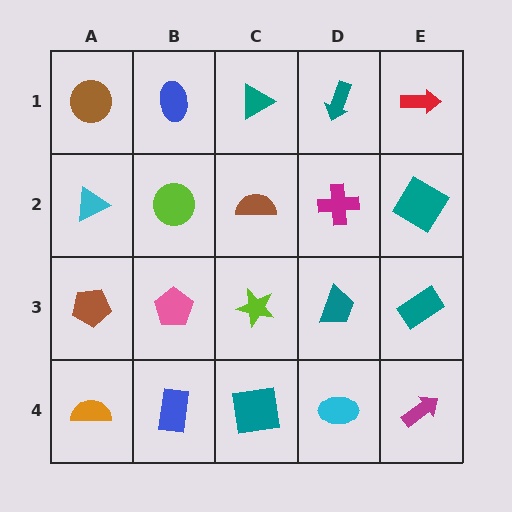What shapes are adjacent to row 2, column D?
A teal arrow (row 1, column D), a teal trapezoid (row 3, column D), a brown semicircle (row 2, column C), a teal diamond (row 2, column E).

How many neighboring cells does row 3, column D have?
4.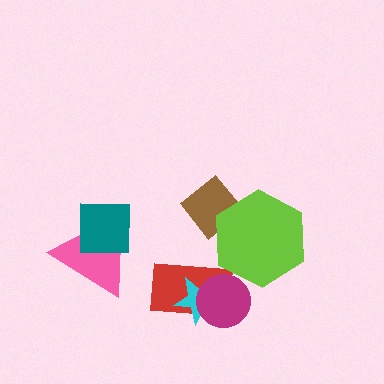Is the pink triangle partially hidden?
Yes, it is partially covered by another shape.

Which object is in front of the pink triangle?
The teal square is in front of the pink triangle.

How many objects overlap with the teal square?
1 object overlaps with the teal square.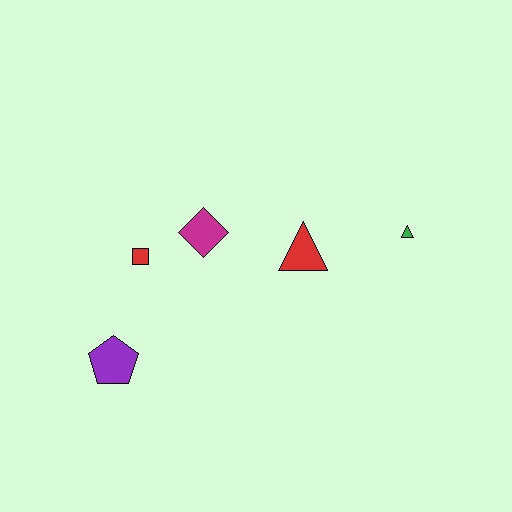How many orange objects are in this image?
There are no orange objects.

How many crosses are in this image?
There are no crosses.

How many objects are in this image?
There are 5 objects.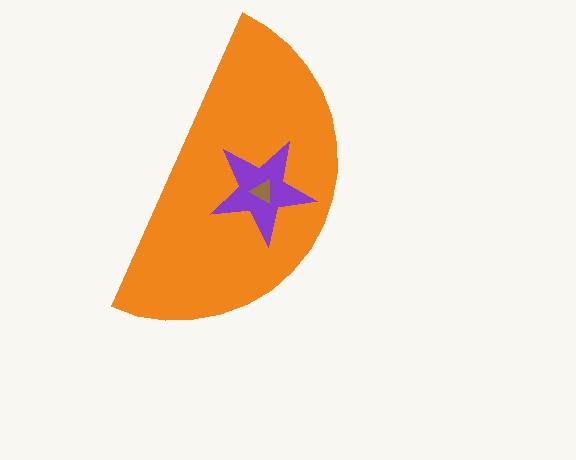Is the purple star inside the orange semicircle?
Yes.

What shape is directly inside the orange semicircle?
The purple star.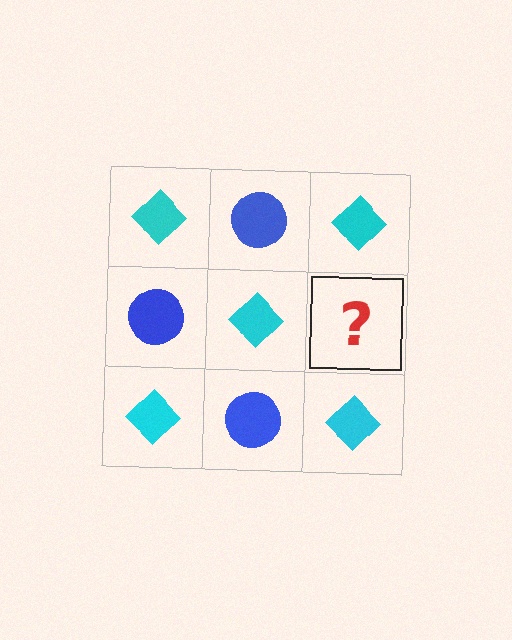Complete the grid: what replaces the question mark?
The question mark should be replaced with a blue circle.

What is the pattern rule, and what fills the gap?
The rule is that it alternates cyan diamond and blue circle in a checkerboard pattern. The gap should be filled with a blue circle.